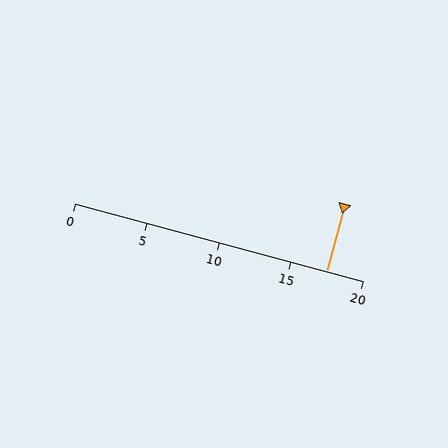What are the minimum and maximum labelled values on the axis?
The axis runs from 0 to 20.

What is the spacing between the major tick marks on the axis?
The major ticks are spaced 5 apart.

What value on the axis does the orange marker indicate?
The marker indicates approximately 17.5.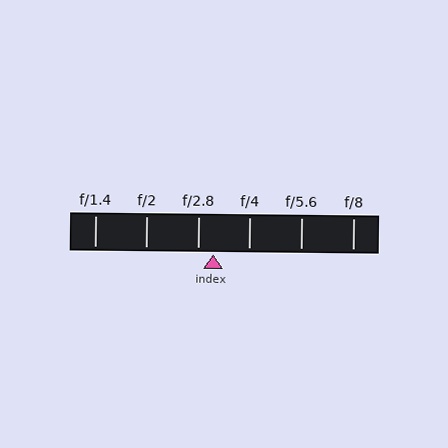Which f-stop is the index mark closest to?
The index mark is closest to f/2.8.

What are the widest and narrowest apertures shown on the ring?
The widest aperture shown is f/1.4 and the narrowest is f/8.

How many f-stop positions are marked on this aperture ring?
There are 6 f-stop positions marked.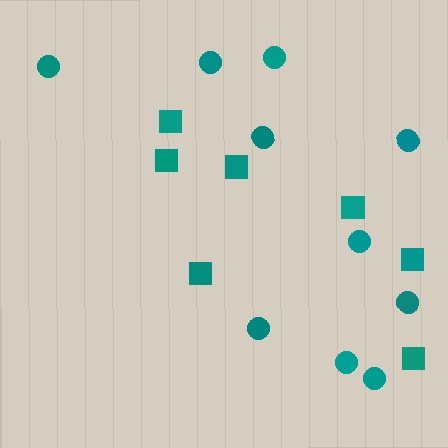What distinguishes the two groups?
There are 2 groups: one group of circles (10) and one group of squares (7).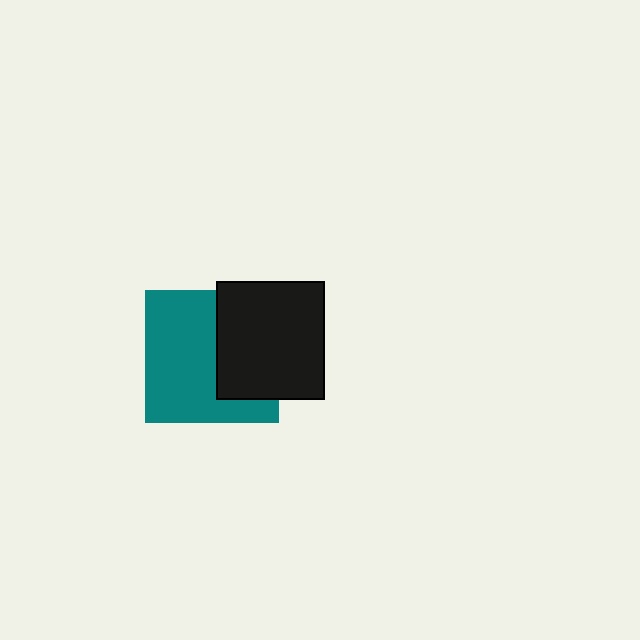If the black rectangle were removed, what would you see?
You would see the complete teal square.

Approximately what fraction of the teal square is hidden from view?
Roughly 39% of the teal square is hidden behind the black rectangle.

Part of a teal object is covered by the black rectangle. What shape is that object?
It is a square.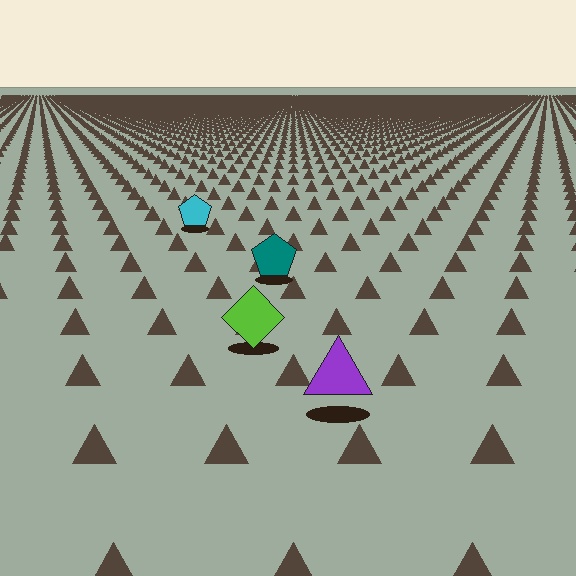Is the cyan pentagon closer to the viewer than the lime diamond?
No. The lime diamond is closer — you can tell from the texture gradient: the ground texture is coarser near it.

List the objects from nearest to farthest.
From nearest to farthest: the purple triangle, the lime diamond, the teal pentagon, the cyan pentagon.